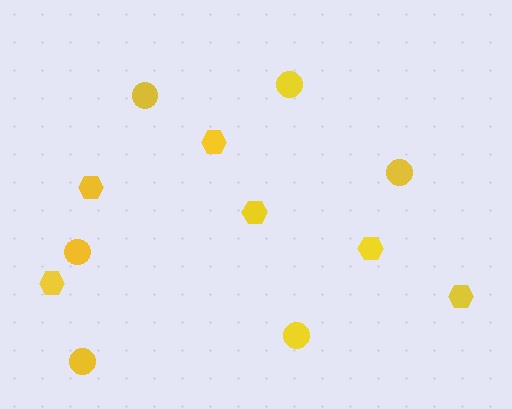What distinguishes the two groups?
There are 2 groups: one group of circles (6) and one group of hexagons (6).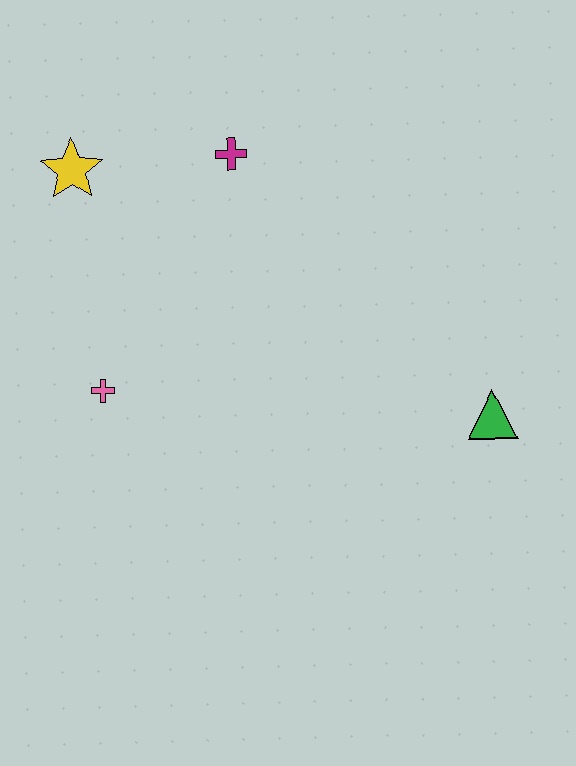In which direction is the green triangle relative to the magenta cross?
The green triangle is below the magenta cross.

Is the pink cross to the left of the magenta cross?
Yes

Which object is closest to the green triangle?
The magenta cross is closest to the green triangle.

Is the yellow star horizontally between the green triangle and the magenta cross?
No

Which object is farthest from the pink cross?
The green triangle is farthest from the pink cross.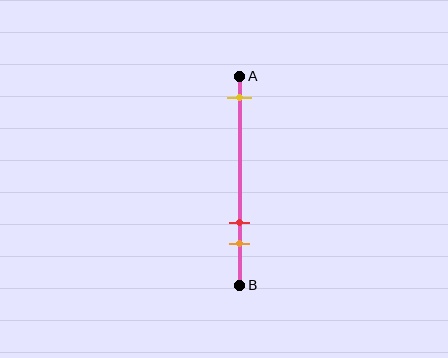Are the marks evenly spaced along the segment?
No, the marks are not evenly spaced.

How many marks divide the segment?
There are 3 marks dividing the segment.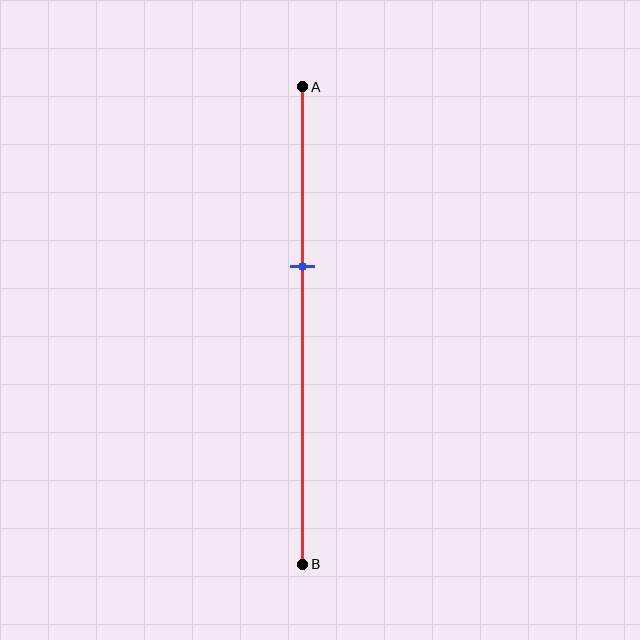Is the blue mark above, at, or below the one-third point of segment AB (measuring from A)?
The blue mark is below the one-third point of segment AB.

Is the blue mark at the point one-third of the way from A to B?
No, the mark is at about 40% from A, not at the 33% one-third point.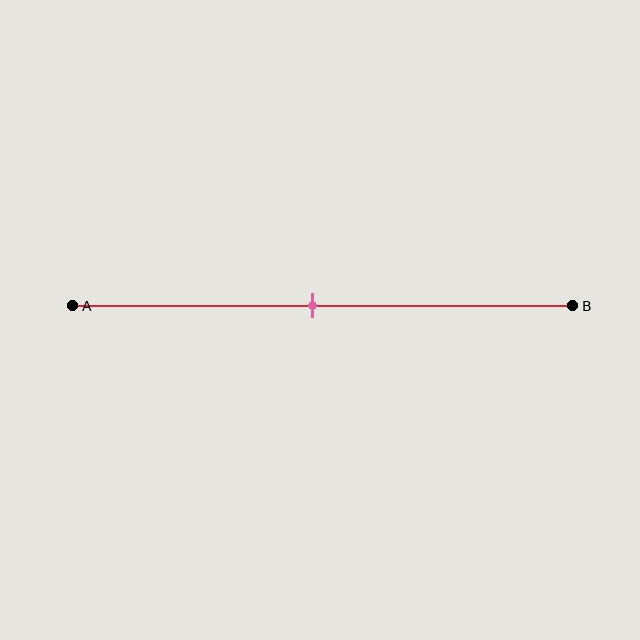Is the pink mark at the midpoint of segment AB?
Yes, the mark is approximately at the midpoint.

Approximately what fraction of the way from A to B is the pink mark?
The pink mark is approximately 50% of the way from A to B.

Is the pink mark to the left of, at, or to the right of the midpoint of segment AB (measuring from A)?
The pink mark is approximately at the midpoint of segment AB.